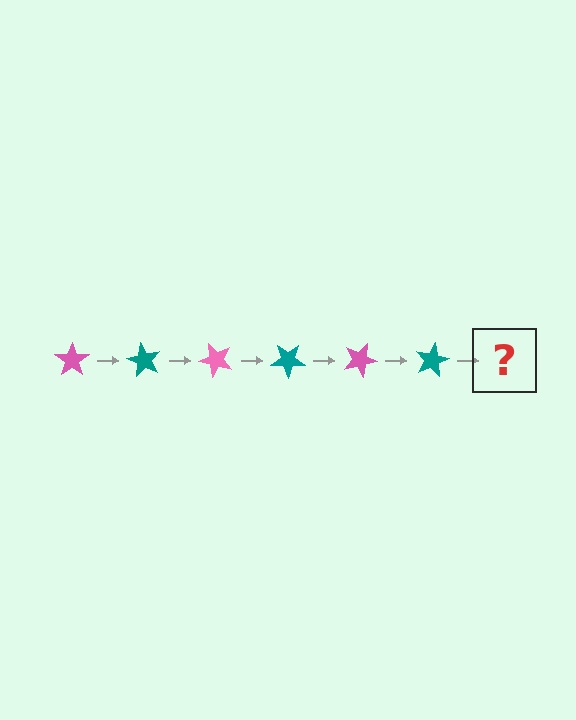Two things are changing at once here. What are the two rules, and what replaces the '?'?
The two rules are that it rotates 60 degrees each step and the color cycles through pink and teal. The '?' should be a pink star, rotated 360 degrees from the start.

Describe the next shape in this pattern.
It should be a pink star, rotated 360 degrees from the start.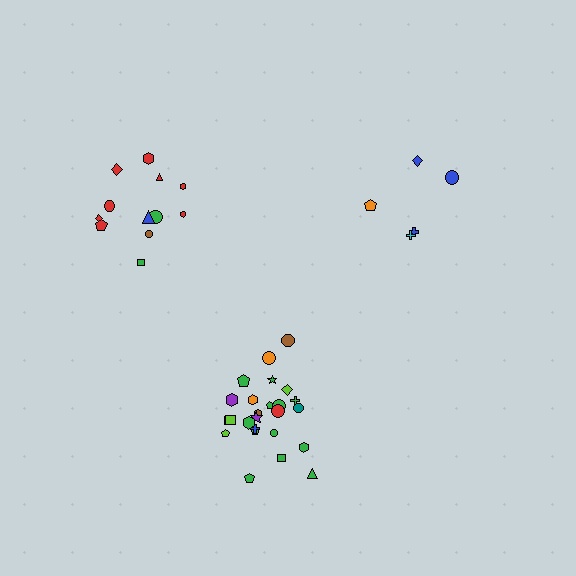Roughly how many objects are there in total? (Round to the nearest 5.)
Roughly 40 objects in total.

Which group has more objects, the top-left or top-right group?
The top-left group.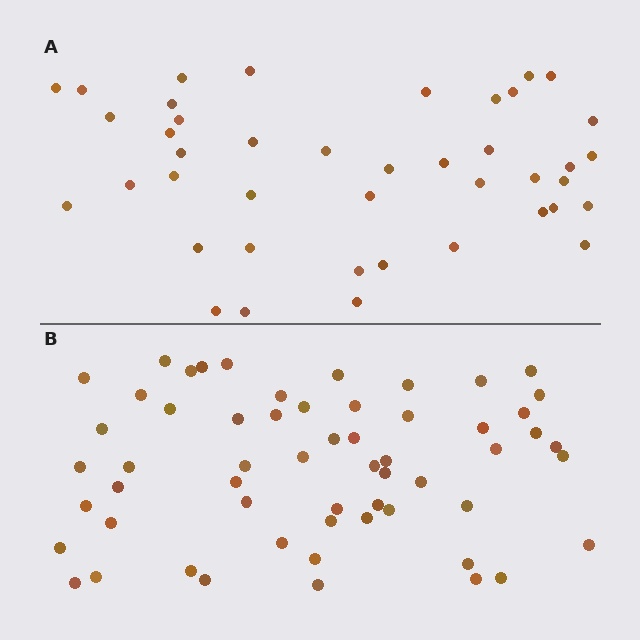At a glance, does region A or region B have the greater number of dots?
Region B (the bottom region) has more dots.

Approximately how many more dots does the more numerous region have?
Region B has approximately 15 more dots than region A.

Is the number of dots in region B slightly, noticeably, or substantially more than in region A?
Region B has noticeably more, but not dramatically so. The ratio is roughly 1.4 to 1.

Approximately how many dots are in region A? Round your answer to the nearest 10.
About 40 dots. (The exact count is 42, which rounds to 40.)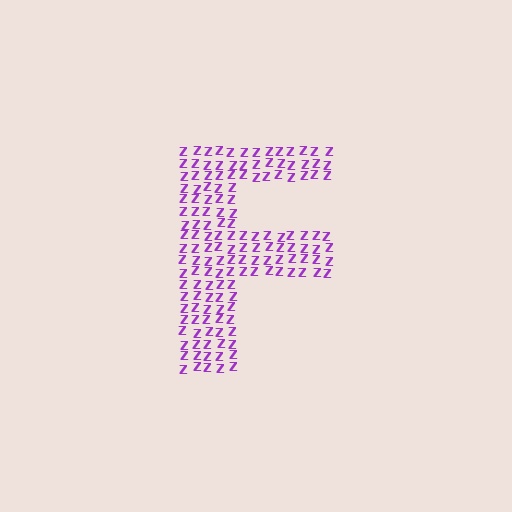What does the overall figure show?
The overall figure shows the letter F.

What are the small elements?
The small elements are letter Z's.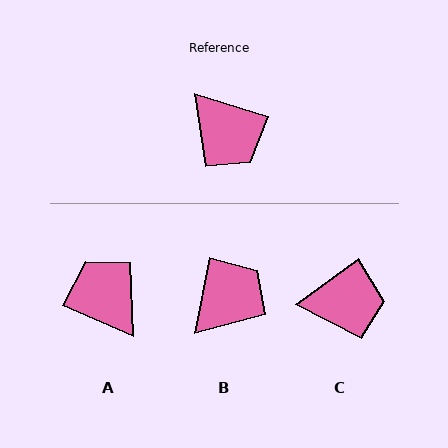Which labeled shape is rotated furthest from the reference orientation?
A, about 174 degrees away.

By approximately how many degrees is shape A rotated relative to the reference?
Approximately 174 degrees counter-clockwise.